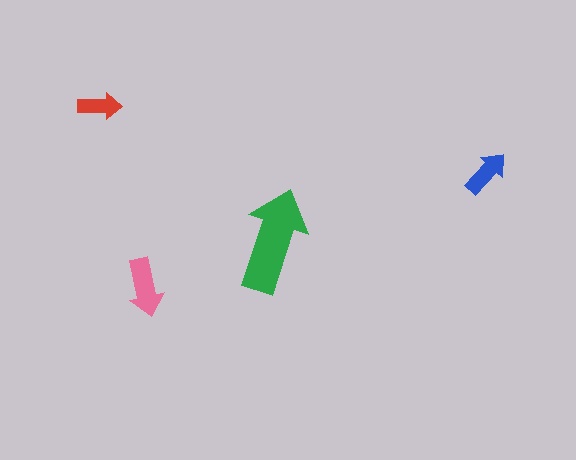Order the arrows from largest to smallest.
the green one, the pink one, the blue one, the red one.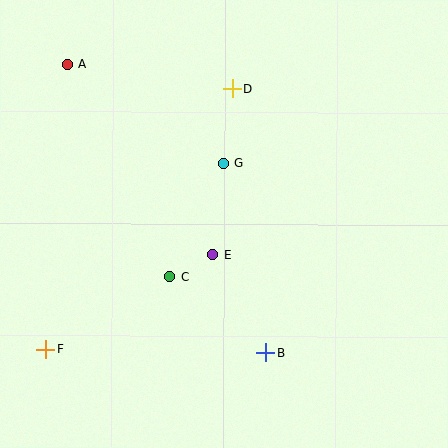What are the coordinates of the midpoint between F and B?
The midpoint between F and B is at (156, 351).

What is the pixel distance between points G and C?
The distance between G and C is 126 pixels.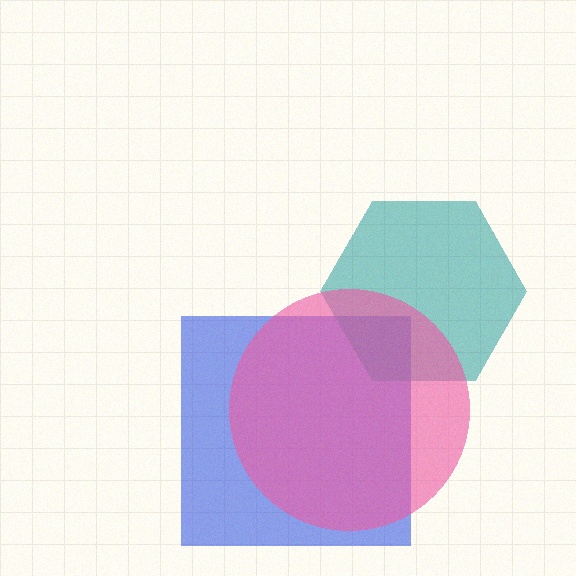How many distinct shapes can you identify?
There are 3 distinct shapes: a blue square, a teal hexagon, a pink circle.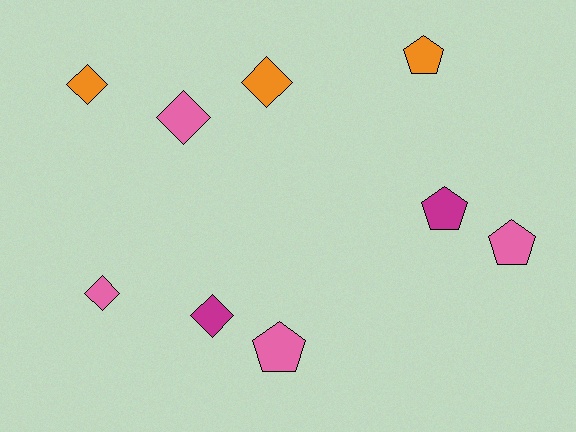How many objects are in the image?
There are 9 objects.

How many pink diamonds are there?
There are 2 pink diamonds.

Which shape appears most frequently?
Diamond, with 5 objects.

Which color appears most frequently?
Pink, with 4 objects.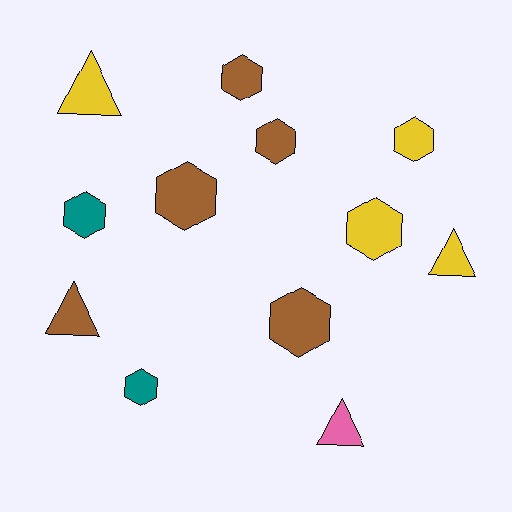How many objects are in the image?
There are 12 objects.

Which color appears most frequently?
Brown, with 5 objects.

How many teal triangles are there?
There are no teal triangles.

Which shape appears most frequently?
Hexagon, with 8 objects.